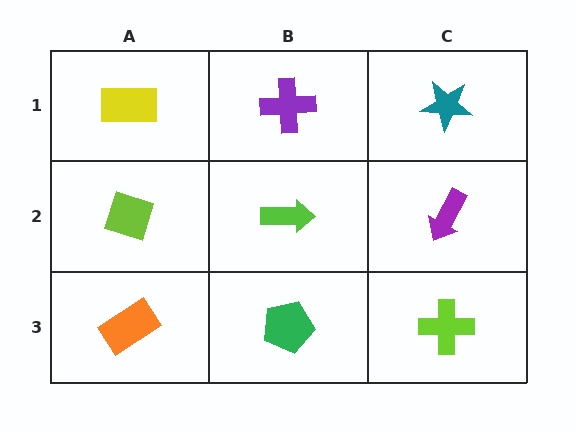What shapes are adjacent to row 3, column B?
A lime arrow (row 2, column B), an orange rectangle (row 3, column A), a lime cross (row 3, column C).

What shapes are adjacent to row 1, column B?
A lime arrow (row 2, column B), a yellow rectangle (row 1, column A), a teal star (row 1, column C).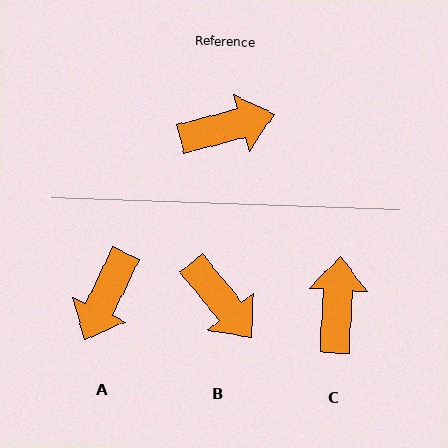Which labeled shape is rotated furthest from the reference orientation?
A, about 130 degrees away.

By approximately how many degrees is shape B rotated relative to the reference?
Approximately 66 degrees clockwise.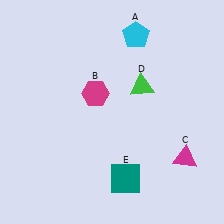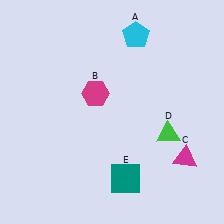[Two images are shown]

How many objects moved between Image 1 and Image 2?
1 object moved between the two images.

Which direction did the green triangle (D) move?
The green triangle (D) moved down.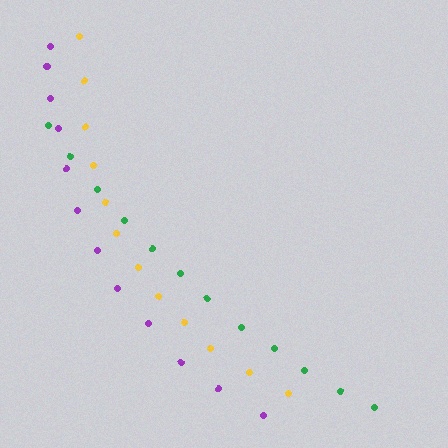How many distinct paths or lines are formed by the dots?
There are 3 distinct paths.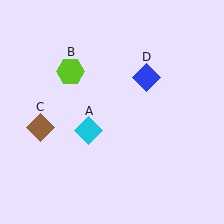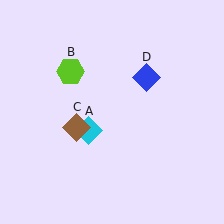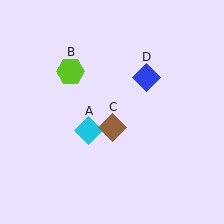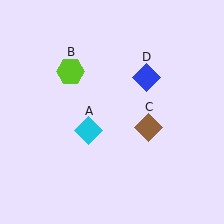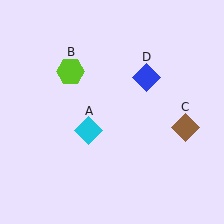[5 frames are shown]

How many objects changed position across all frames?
1 object changed position: brown diamond (object C).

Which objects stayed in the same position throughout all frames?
Cyan diamond (object A) and lime hexagon (object B) and blue diamond (object D) remained stationary.